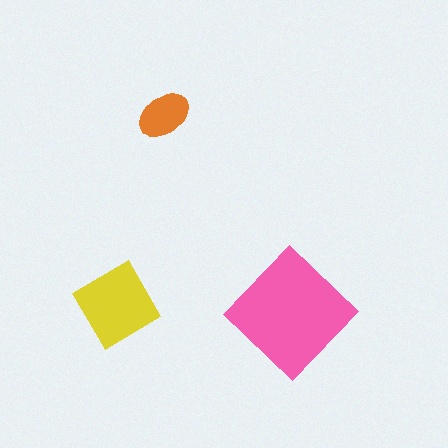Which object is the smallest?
The orange ellipse.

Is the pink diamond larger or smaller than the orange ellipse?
Larger.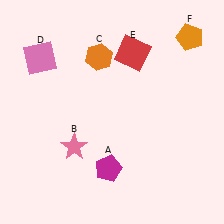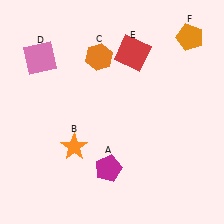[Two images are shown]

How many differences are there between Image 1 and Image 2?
There is 1 difference between the two images.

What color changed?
The star (B) changed from pink in Image 1 to orange in Image 2.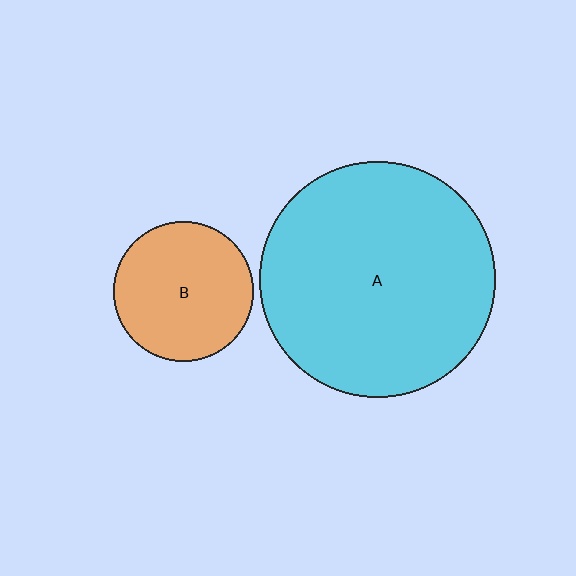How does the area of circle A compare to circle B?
Approximately 2.8 times.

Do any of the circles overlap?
No, none of the circles overlap.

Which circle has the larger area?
Circle A (cyan).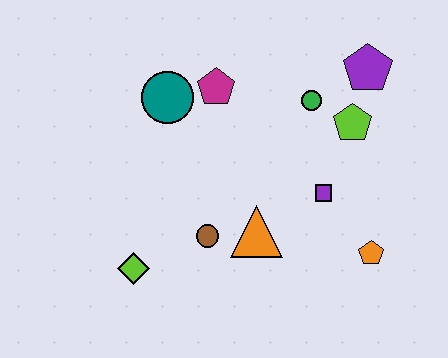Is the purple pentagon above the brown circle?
Yes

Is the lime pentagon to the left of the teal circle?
No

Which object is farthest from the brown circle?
The purple pentagon is farthest from the brown circle.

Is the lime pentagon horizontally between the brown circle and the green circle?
No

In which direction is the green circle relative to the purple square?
The green circle is above the purple square.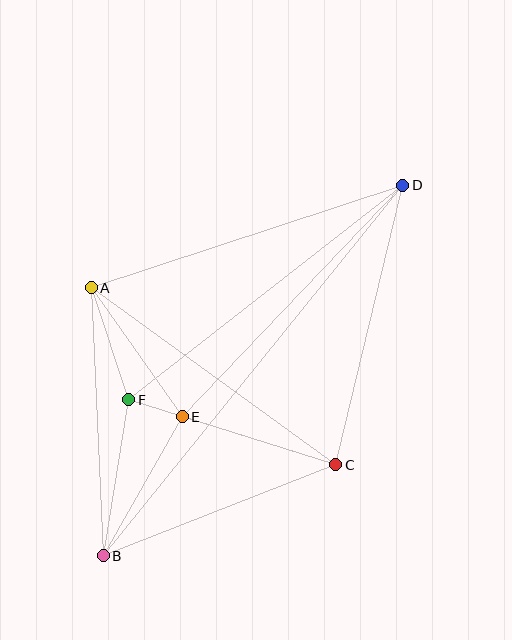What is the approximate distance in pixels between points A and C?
The distance between A and C is approximately 302 pixels.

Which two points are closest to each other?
Points E and F are closest to each other.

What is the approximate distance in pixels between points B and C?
The distance between B and C is approximately 250 pixels.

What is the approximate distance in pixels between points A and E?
The distance between A and E is approximately 158 pixels.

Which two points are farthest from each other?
Points B and D are farthest from each other.